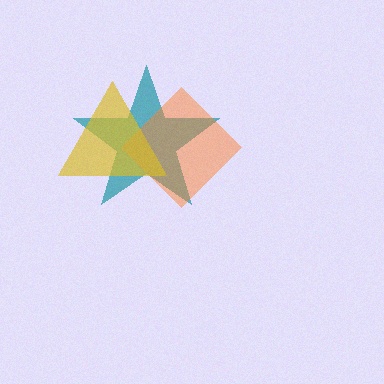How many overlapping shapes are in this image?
There are 3 overlapping shapes in the image.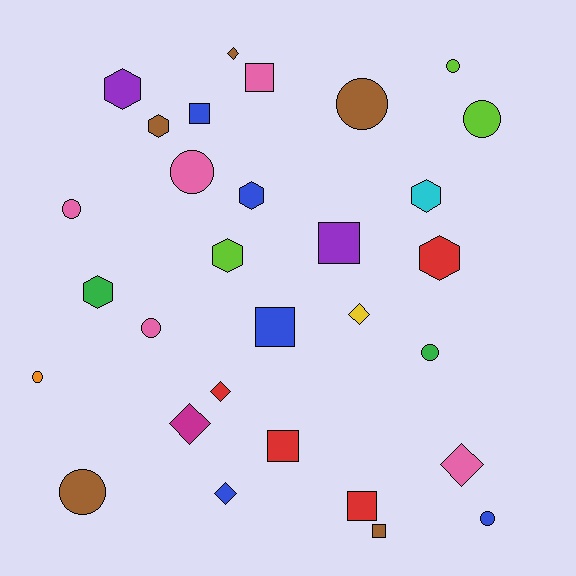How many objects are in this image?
There are 30 objects.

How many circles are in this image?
There are 10 circles.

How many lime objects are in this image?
There are 3 lime objects.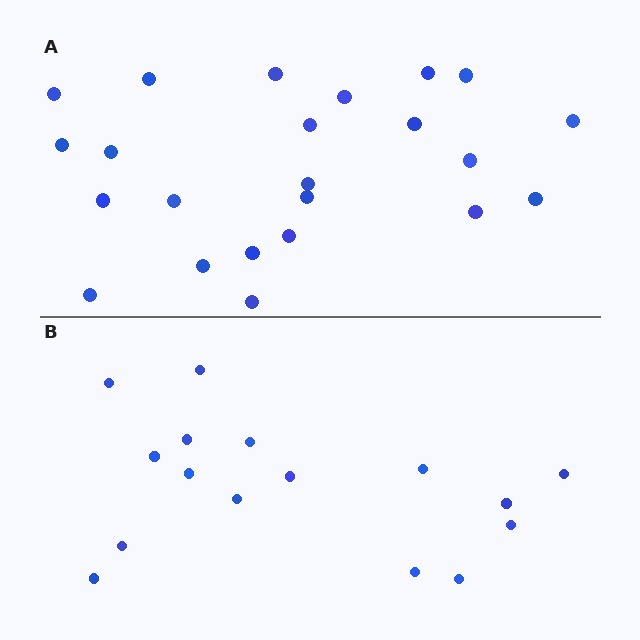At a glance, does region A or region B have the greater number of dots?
Region A (the top region) has more dots.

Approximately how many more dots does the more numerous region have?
Region A has roughly 8 or so more dots than region B.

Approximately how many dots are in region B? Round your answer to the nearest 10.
About 20 dots. (The exact count is 16, which rounds to 20.)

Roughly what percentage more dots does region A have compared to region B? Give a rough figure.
About 45% more.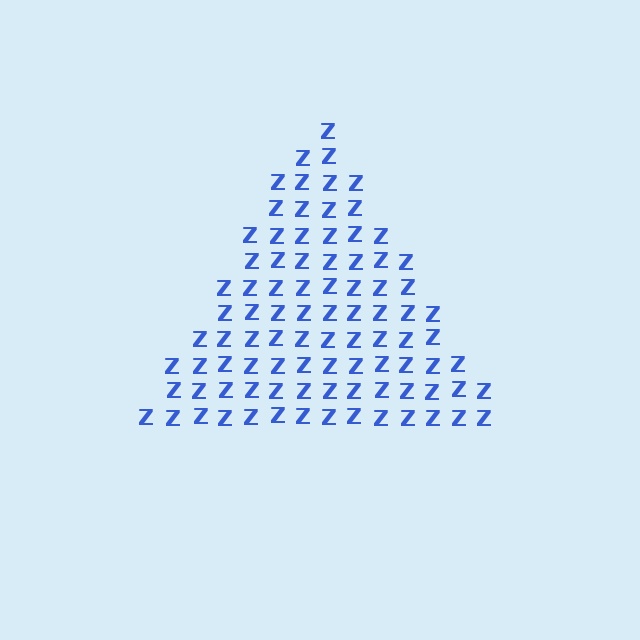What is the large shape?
The large shape is a triangle.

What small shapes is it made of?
It is made of small letter Z's.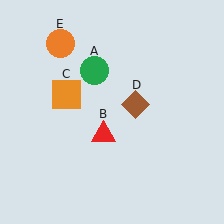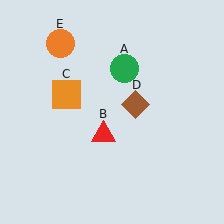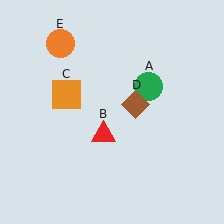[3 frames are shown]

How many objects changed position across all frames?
1 object changed position: green circle (object A).